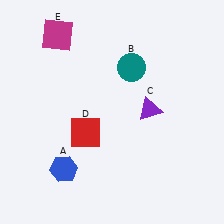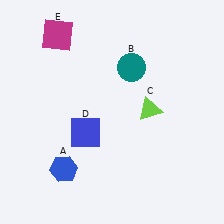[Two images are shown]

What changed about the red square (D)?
In Image 1, D is red. In Image 2, it changed to blue.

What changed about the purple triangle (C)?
In Image 1, C is purple. In Image 2, it changed to lime.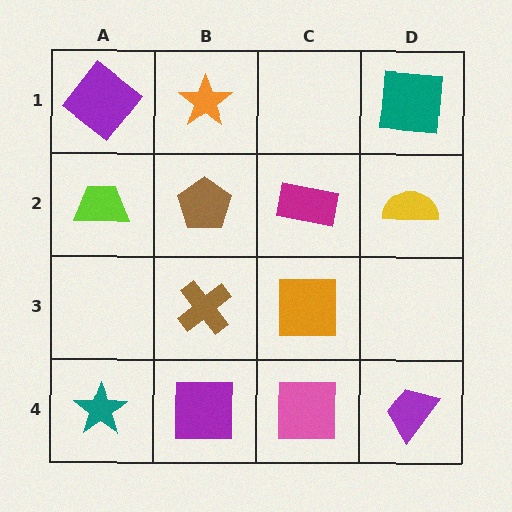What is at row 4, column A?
A teal star.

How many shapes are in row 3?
2 shapes.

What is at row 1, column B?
An orange star.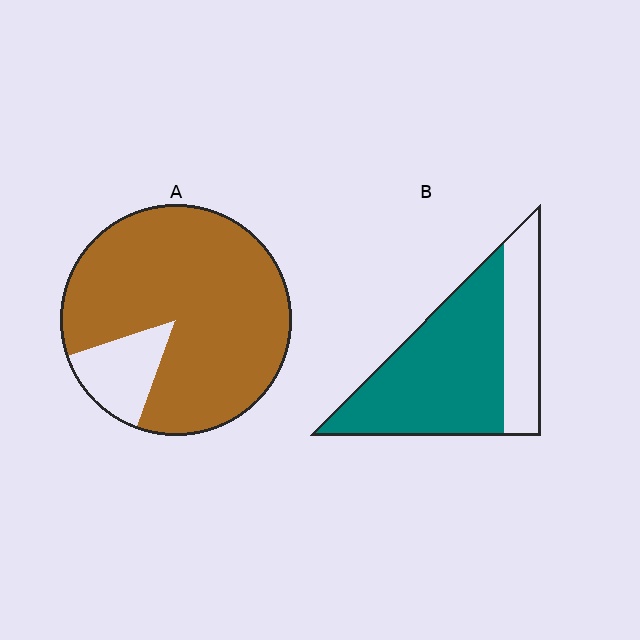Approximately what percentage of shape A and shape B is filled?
A is approximately 85% and B is approximately 70%.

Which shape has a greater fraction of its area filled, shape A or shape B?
Shape A.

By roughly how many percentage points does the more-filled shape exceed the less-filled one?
By roughly 15 percentage points (A over B).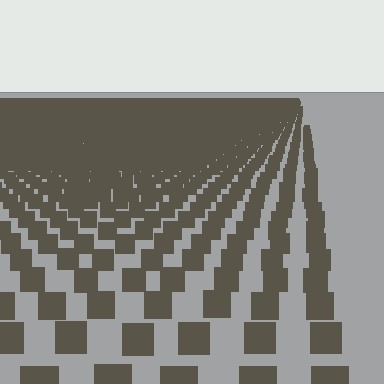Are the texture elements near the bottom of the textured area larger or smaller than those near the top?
Larger. Near the bottom, elements are closer to the viewer and appear at a bigger on-screen size.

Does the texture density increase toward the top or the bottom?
Density increases toward the top.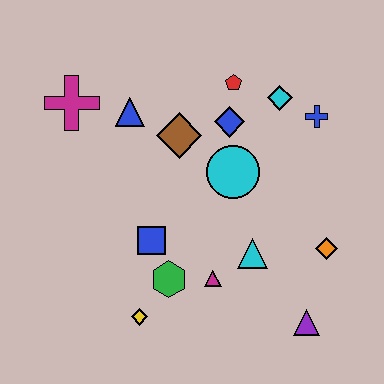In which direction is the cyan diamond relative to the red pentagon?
The cyan diamond is to the right of the red pentagon.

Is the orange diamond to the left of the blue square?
No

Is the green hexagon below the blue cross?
Yes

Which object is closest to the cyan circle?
The blue diamond is closest to the cyan circle.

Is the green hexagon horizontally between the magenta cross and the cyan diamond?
Yes